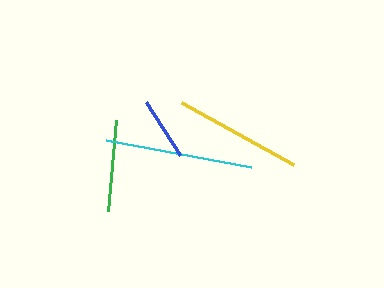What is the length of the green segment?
The green segment is approximately 92 pixels long.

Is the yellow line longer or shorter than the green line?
The yellow line is longer than the green line.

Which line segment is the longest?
The cyan line is the longest at approximately 148 pixels.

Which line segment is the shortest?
The blue line is the shortest at approximately 63 pixels.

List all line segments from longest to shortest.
From longest to shortest: cyan, yellow, green, blue.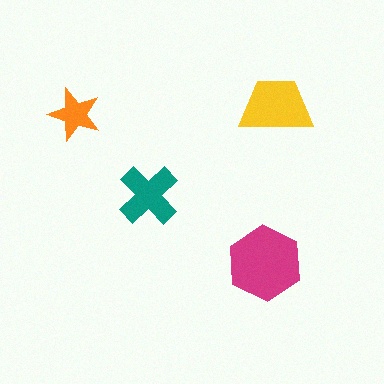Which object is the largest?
The magenta hexagon.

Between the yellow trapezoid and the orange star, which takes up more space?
The yellow trapezoid.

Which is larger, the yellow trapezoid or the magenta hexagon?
The magenta hexagon.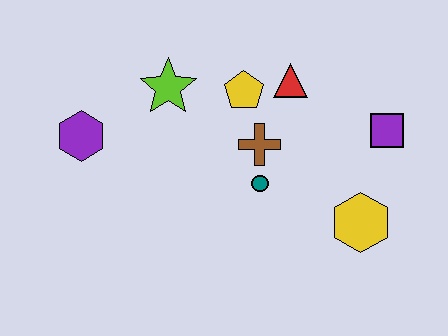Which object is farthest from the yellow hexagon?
The purple hexagon is farthest from the yellow hexagon.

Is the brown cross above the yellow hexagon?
Yes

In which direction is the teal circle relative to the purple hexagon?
The teal circle is to the right of the purple hexagon.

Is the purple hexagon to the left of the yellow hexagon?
Yes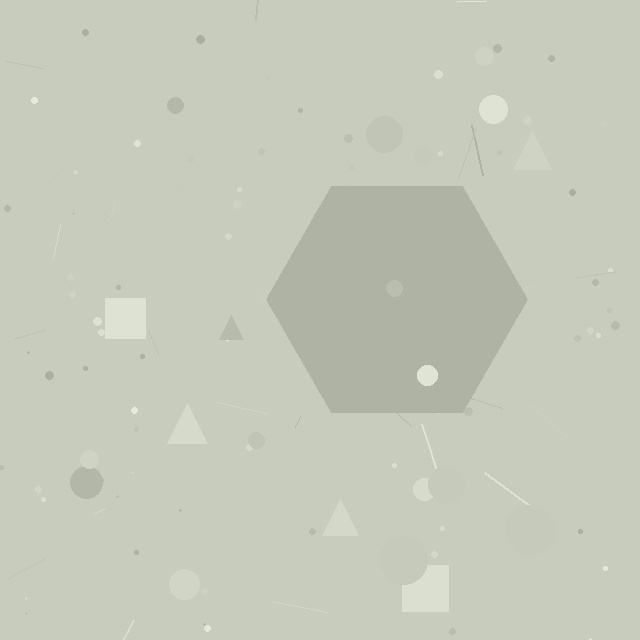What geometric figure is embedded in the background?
A hexagon is embedded in the background.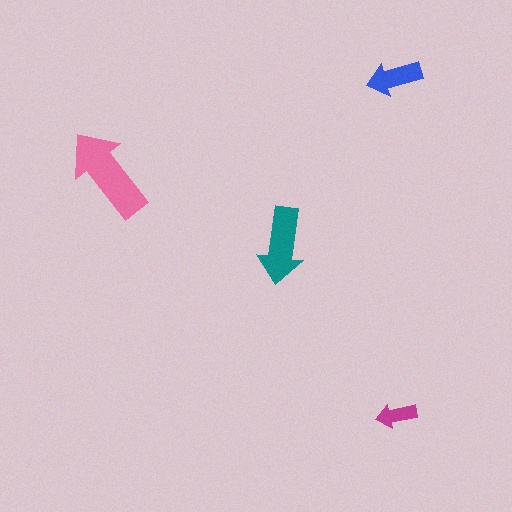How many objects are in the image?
There are 4 objects in the image.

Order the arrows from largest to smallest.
the pink one, the teal one, the blue one, the magenta one.